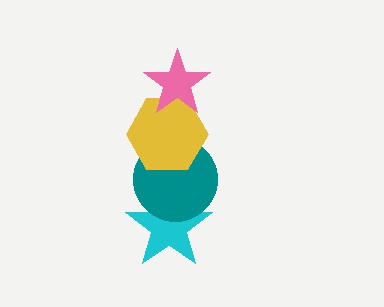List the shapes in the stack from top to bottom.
From top to bottom: the pink star, the yellow hexagon, the teal circle, the cyan star.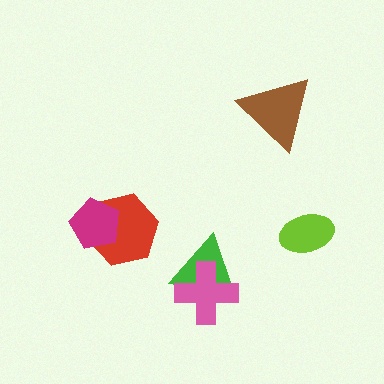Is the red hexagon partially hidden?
Yes, it is partially covered by another shape.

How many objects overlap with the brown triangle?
0 objects overlap with the brown triangle.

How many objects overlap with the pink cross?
1 object overlaps with the pink cross.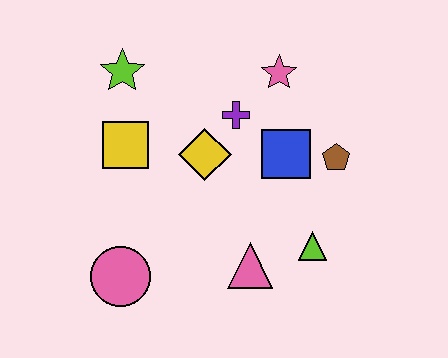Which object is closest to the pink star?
The purple cross is closest to the pink star.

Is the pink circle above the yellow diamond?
No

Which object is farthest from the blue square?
The pink circle is farthest from the blue square.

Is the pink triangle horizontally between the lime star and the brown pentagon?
Yes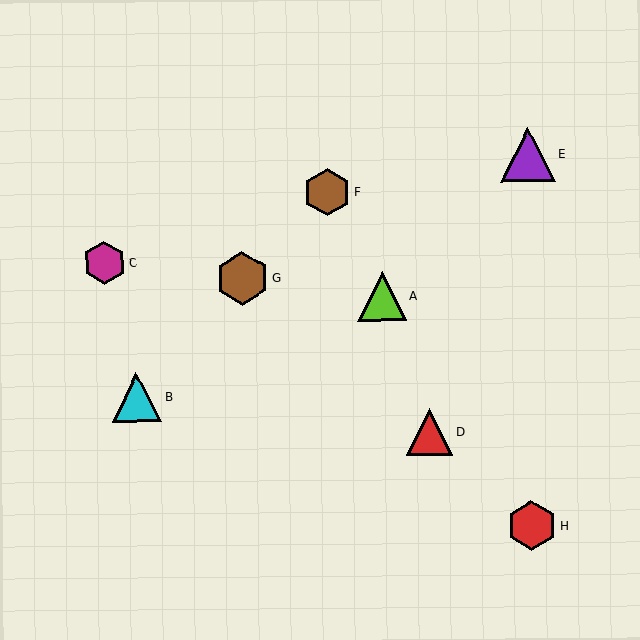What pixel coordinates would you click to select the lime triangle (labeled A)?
Click at (382, 297) to select the lime triangle A.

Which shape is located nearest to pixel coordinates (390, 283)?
The lime triangle (labeled A) at (382, 297) is nearest to that location.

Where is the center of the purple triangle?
The center of the purple triangle is at (528, 155).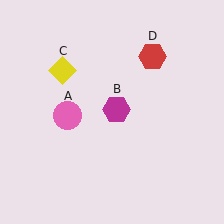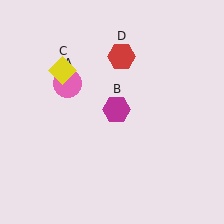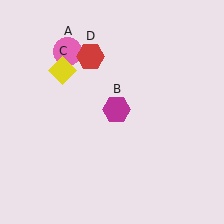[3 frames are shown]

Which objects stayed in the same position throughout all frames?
Magenta hexagon (object B) and yellow diamond (object C) remained stationary.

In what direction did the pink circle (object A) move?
The pink circle (object A) moved up.